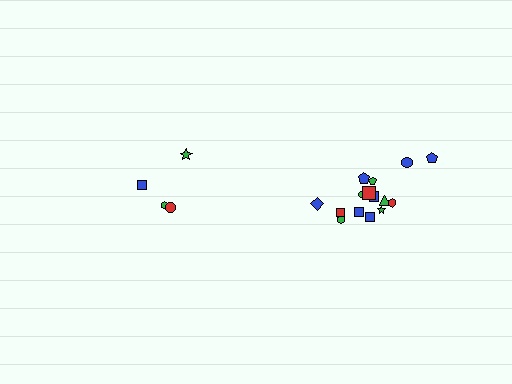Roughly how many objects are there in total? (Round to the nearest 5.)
Roughly 20 objects in total.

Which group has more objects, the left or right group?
The right group.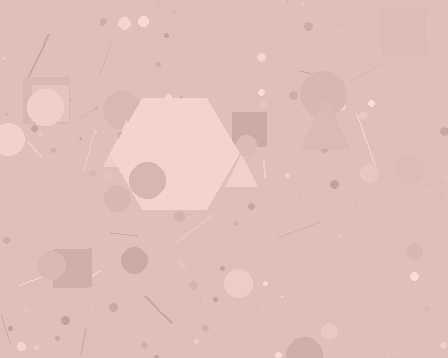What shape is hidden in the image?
A hexagon is hidden in the image.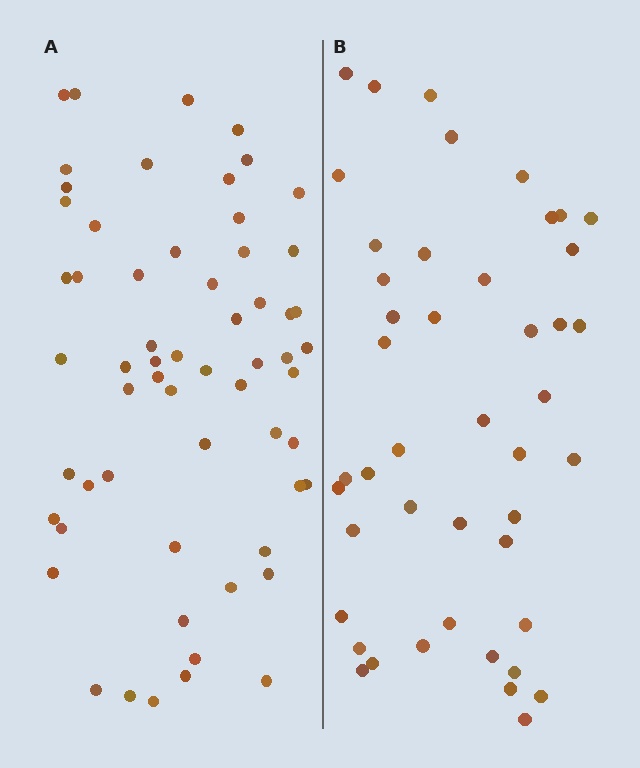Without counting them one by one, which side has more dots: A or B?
Region A (the left region) has more dots.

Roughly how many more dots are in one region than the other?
Region A has approximately 15 more dots than region B.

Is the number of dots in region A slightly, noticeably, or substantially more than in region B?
Region A has noticeably more, but not dramatically so. The ratio is roughly 1.3 to 1.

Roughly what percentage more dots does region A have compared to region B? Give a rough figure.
About 35% more.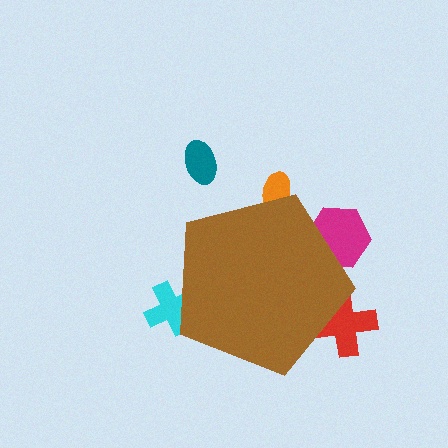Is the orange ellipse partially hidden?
Yes, the orange ellipse is partially hidden behind the brown pentagon.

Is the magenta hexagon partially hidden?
Yes, the magenta hexagon is partially hidden behind the brown pentagon.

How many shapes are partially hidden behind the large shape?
4 shapes are partially hidden.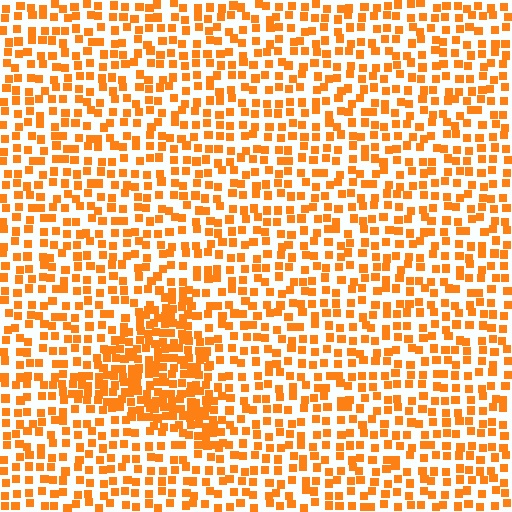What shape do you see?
I see a triangle.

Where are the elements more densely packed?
The elements are more densely packed inside the triangle boundary.